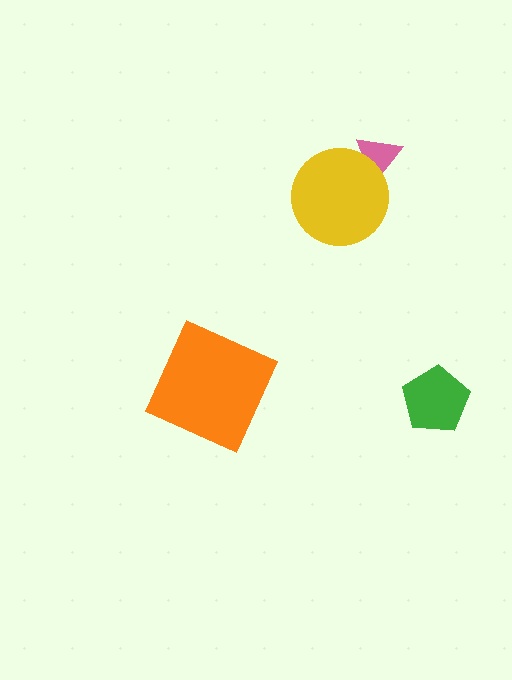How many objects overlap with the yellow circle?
1 object overlaps with the yellow circle.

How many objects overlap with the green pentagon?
0 objects overlap with the green pentagon.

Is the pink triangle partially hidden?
Yes, it is partially covered by another shape.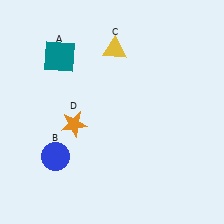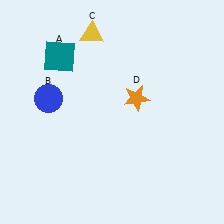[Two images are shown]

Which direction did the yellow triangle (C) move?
The yellow triangle (C) moved left.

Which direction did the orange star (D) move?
The orange star (D) moved right.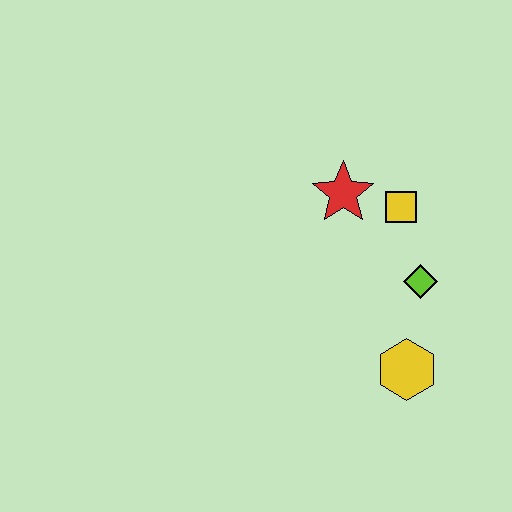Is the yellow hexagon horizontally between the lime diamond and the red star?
Yes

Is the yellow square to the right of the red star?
Yes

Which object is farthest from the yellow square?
The yellow hexagon is farthest from the yellow square.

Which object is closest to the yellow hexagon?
The lime diamond is closest to the yellow hexagon.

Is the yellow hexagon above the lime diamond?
No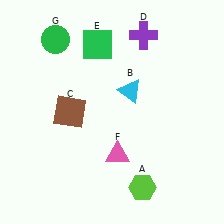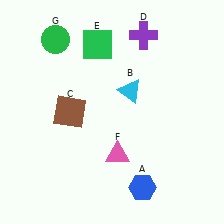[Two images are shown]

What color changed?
The hexagon (A) changed from lime in Image 1 to blue in Image 2.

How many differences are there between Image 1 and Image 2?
There is 1 difference between the two images.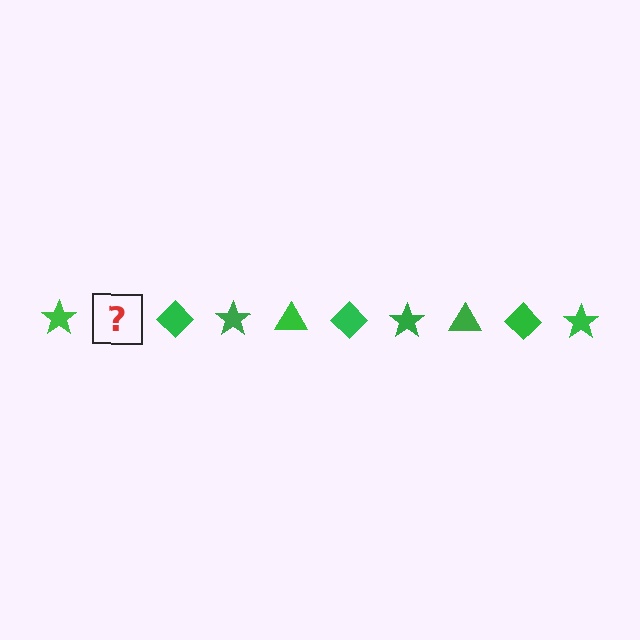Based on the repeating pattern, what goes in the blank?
The blank should be a green triangle.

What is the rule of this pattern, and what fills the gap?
The rule is that the pattern cycles through star, triangle, diamond shapes in green. The gap should be filled with a green triangle.